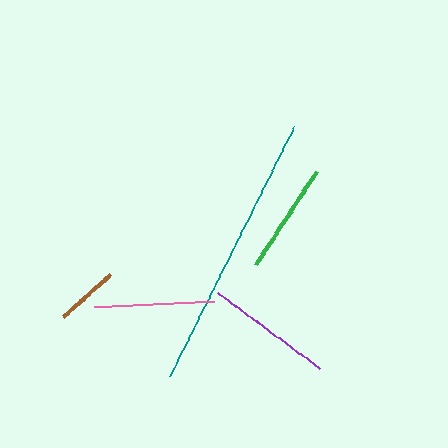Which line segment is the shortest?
The brown line is the shortest at approximately 64 pixels.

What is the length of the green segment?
The green segment is approximately 111 pixels long.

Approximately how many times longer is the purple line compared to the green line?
The purple line is approximately 1.1 times the length of the green line.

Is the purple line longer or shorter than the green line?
The purple line is longer than the green line.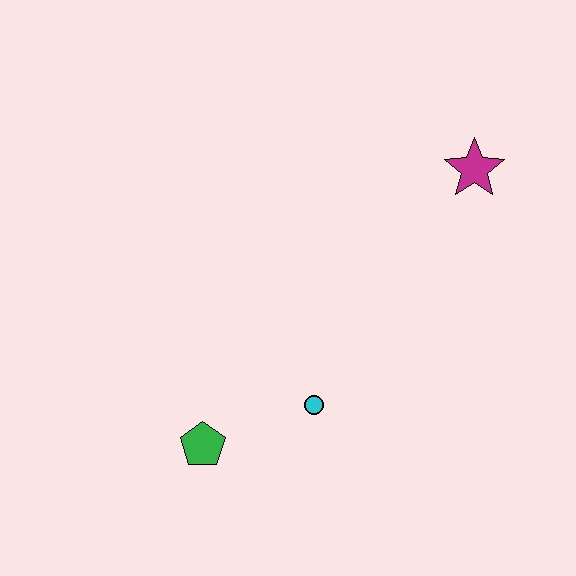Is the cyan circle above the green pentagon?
Yes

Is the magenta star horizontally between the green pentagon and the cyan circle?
No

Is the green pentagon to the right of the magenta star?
No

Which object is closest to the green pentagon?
The cyan circle is closest to the green pentagon.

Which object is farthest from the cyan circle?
The magenta star is farthest from the cyan circle.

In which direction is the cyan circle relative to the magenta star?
The cyan circle is below the magenta star.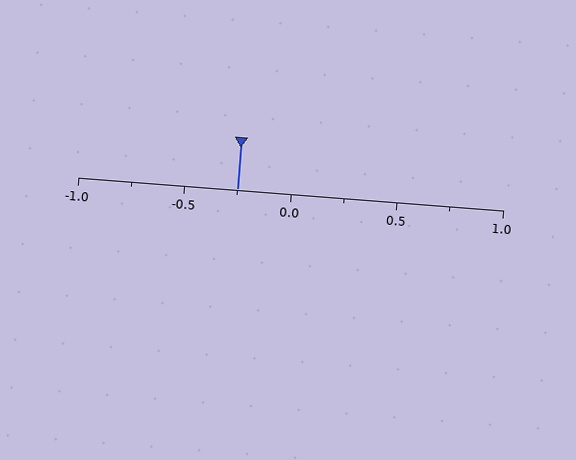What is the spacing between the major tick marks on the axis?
The major ticks are spaced 0.5 apart.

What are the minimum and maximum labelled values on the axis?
The axis runs from -1.0 to 1.0.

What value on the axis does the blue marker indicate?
The marker indicates approximately -0.25.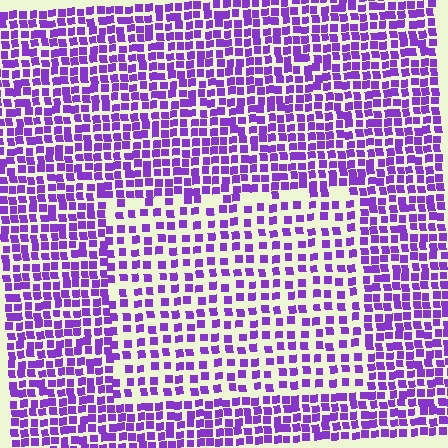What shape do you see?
I see a rectangle.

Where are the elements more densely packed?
The elements are more densely packed outside the rectangle boundary.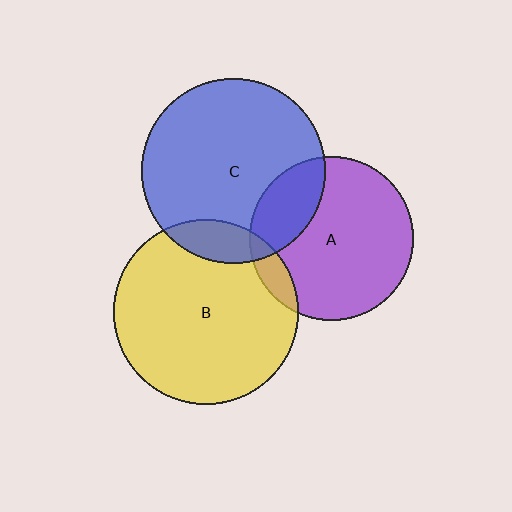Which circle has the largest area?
Circle B (yellow).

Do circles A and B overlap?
Yes.